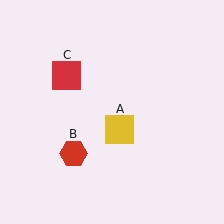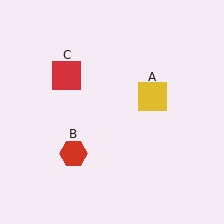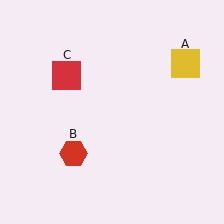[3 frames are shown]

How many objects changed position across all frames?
1 object changed position: yellow square (object A).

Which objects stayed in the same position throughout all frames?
Red hexagon (object B) and red square (object C) remained stationary.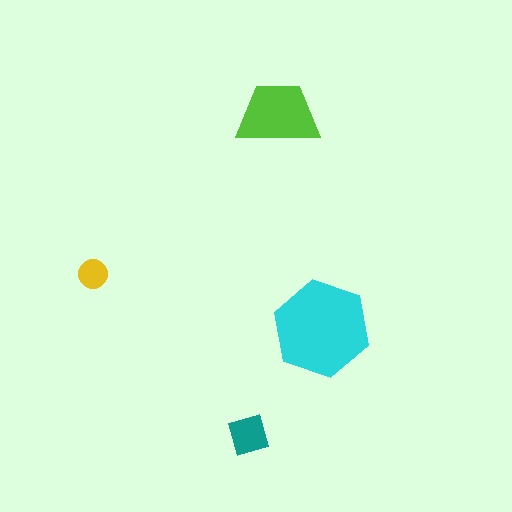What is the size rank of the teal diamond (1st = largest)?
3rd.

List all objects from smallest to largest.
The yellow circle, the teal diamond, the lime trapezoid, the cyan hexagon.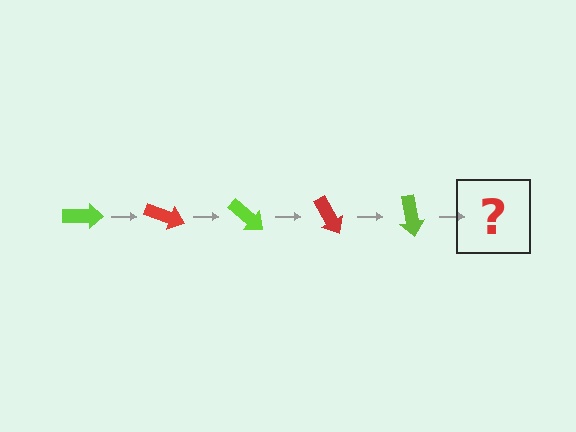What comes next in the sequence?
The next element should be a red arrow, rotated 100 degrees from the start.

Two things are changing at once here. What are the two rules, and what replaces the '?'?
The two rules are that it rotates 20 degrees each step and the color cycles through lime and red. The '?' should be a red arrow, rotated 100 degrees from the start.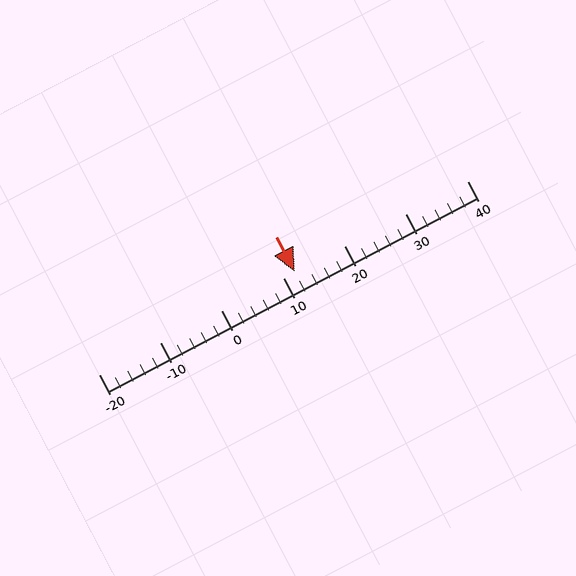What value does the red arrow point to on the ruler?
The red arrow points to approximately 12.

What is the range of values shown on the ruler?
The ruler shows values from -20 to 40.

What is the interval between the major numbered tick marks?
The major tick marks are spaced 10 units apart.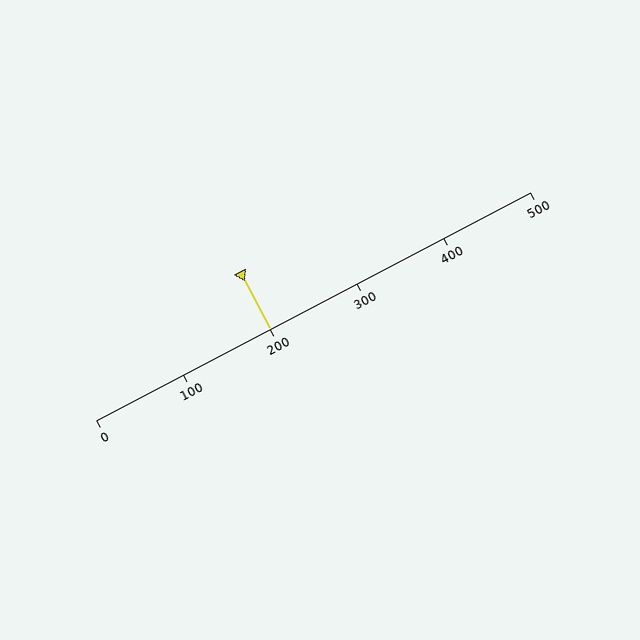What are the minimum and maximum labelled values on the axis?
The axis runs from 0 to 500.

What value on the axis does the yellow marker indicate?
The marker indicates approximately 200.